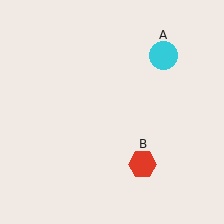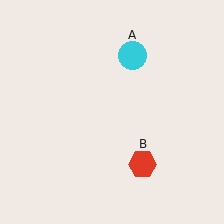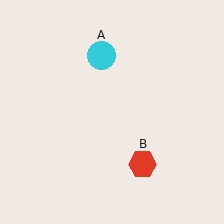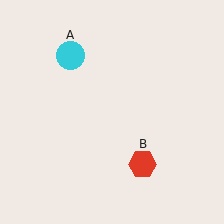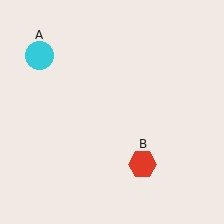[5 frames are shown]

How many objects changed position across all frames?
1 object changed position: cyan circle (object A).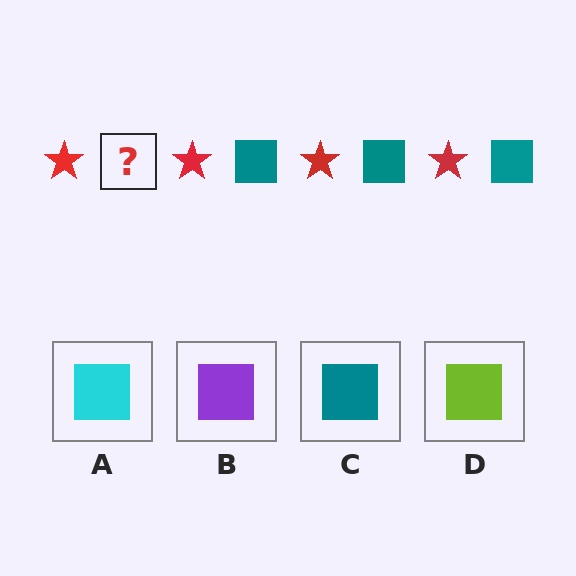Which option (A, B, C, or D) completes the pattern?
C.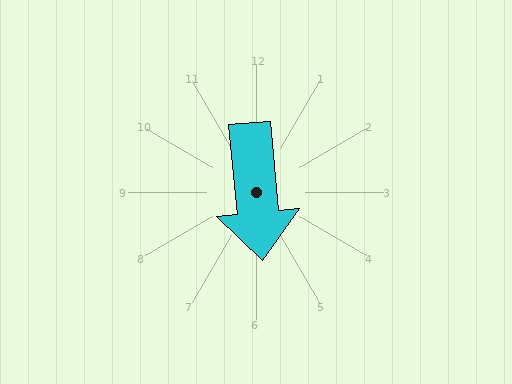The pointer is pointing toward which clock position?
Roughly 6 o'clock.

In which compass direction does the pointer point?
South.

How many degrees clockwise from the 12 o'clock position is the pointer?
Approximately 175 degrees.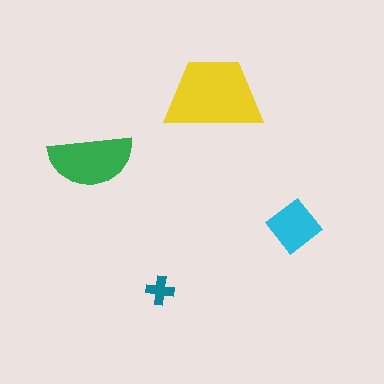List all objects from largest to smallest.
The yellow trapezoid, the green semicircle, the cyan diamond, the teal cross.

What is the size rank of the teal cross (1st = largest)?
4th.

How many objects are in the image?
There are 4 objects in the image.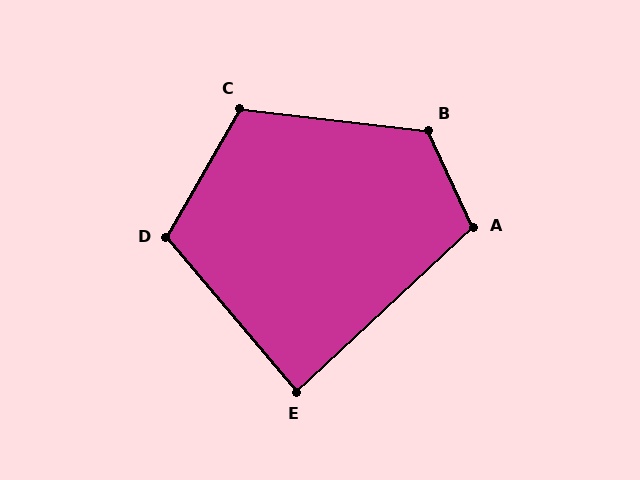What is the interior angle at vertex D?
Approximately 110 degrees (obtuse).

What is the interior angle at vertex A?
Approximately 108 degrees (obtuse).